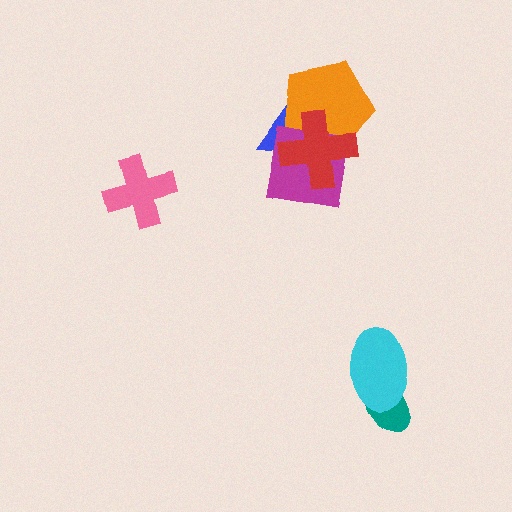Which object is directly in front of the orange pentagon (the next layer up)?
The magenta square is directly in front of the orange pentagon.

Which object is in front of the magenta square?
The red cross is in front of the magenta square.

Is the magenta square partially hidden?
Yes, it is partially covered by another shape.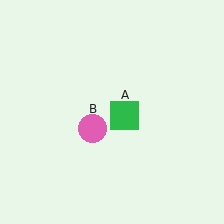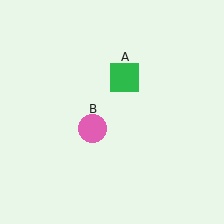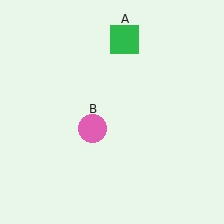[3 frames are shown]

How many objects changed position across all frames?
1 object changed position: green square (object A).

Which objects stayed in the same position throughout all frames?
Pink circle (object B) remained stationary.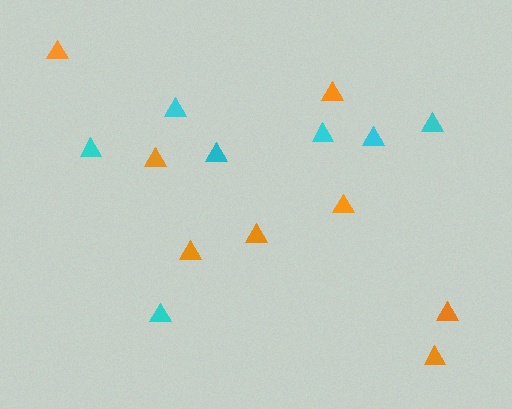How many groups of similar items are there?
There are 2 groups: one group of cyan triangles (7) and one group of orange triangles (8).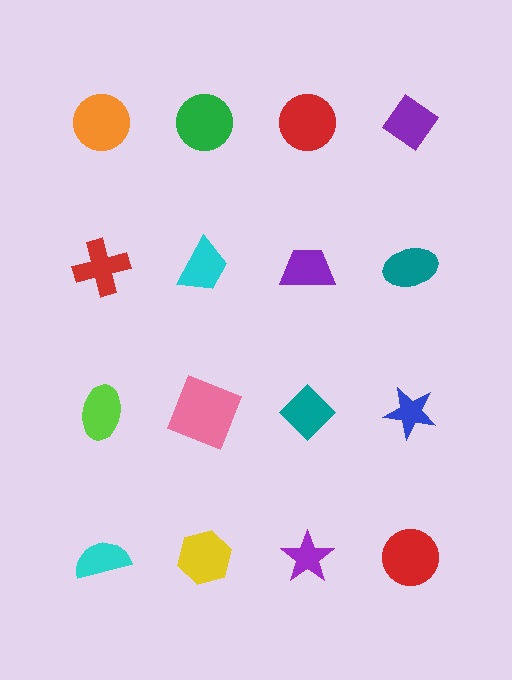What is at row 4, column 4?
A red circle.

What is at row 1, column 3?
A red circle.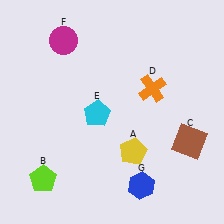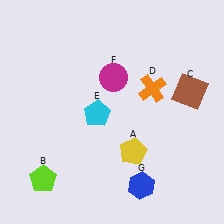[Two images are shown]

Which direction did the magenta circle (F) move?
The magenta circle (F) moved right.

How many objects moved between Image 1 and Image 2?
2 objects moved between the two images.